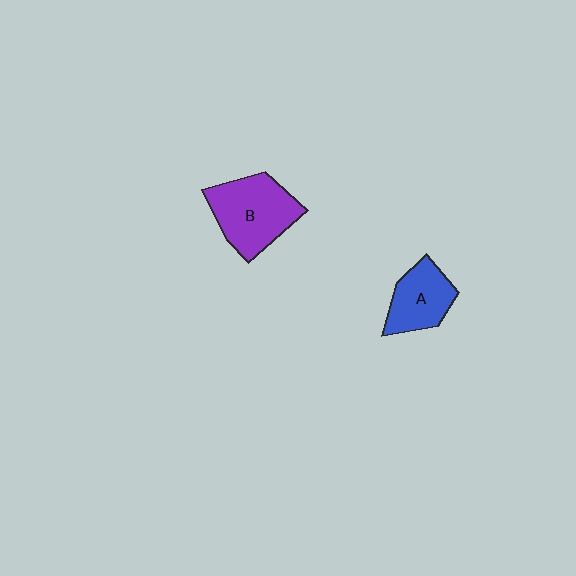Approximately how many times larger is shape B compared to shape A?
Approximately 1.5 times.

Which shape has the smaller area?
Shape A (blue).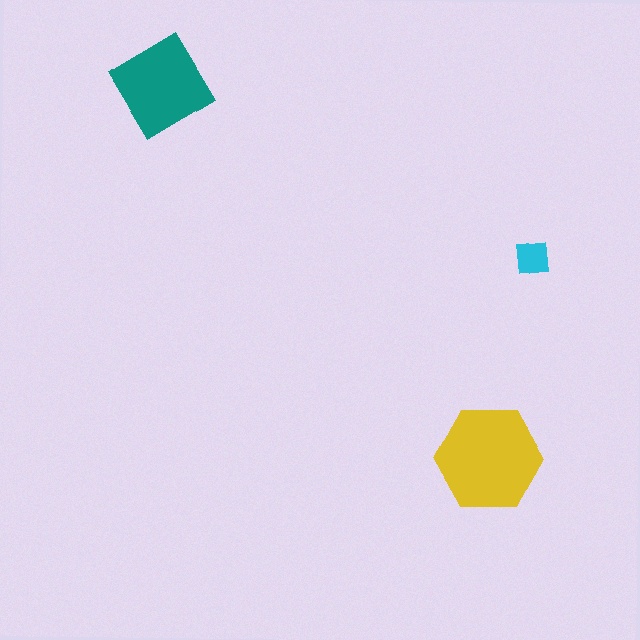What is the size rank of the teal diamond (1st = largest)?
2nd.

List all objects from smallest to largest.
The cyan square, the teal diamond, the yellow hexagon.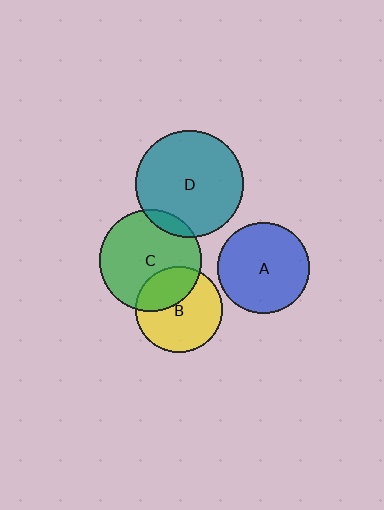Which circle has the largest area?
Circle D (teal).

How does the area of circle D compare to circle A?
Approximately 1.4 times.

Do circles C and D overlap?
Yes.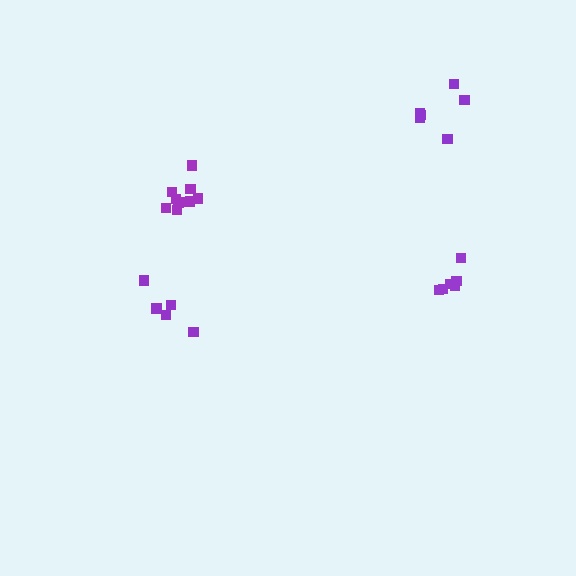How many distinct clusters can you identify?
There are 4 distinct clusters.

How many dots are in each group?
Group 1: 6 dots, Group 2: 10 dots, Group 3: 5 dots, Group 4: 6 dots (27 total).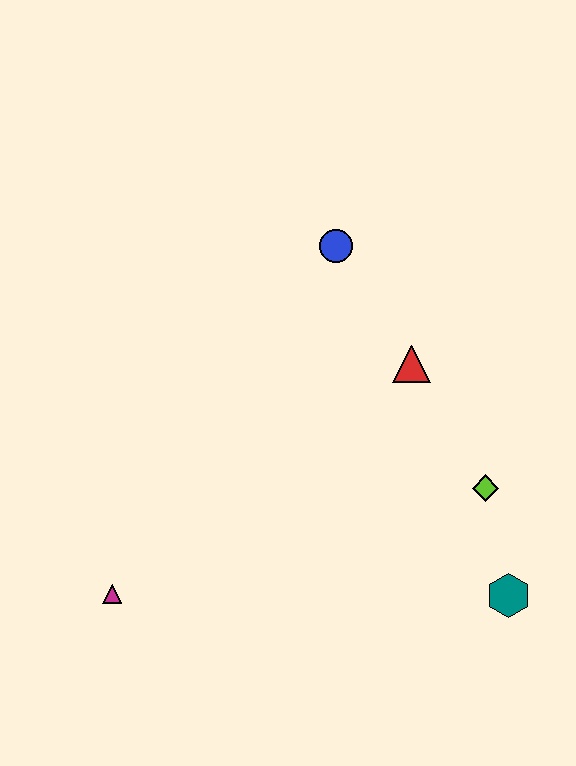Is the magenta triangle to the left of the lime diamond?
Yes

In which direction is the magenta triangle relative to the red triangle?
The magenta triangle is to the left of the red triangle.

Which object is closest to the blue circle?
The red triangle is closest to the blue circle.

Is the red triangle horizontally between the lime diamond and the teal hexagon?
No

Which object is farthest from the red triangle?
The magenta triangle is farthest from the red triangle.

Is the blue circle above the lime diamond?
Yes